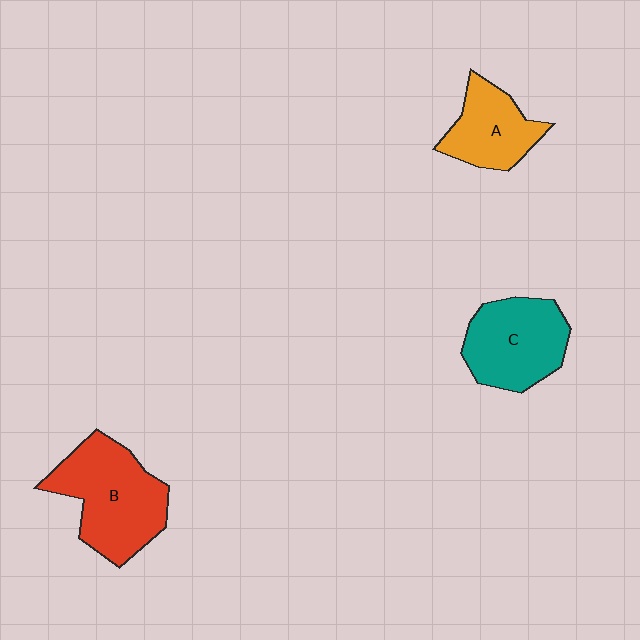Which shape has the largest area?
Shape B (red).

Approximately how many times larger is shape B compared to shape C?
Approximately 1.2 times.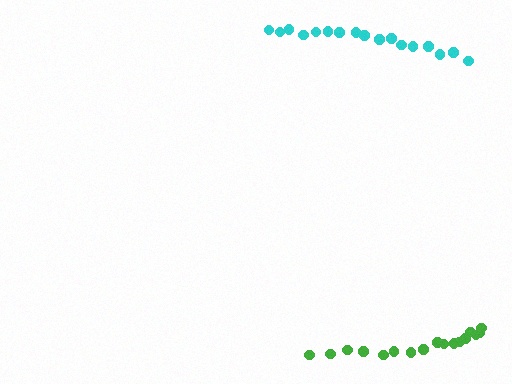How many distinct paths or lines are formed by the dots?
There are 2 distinct paths.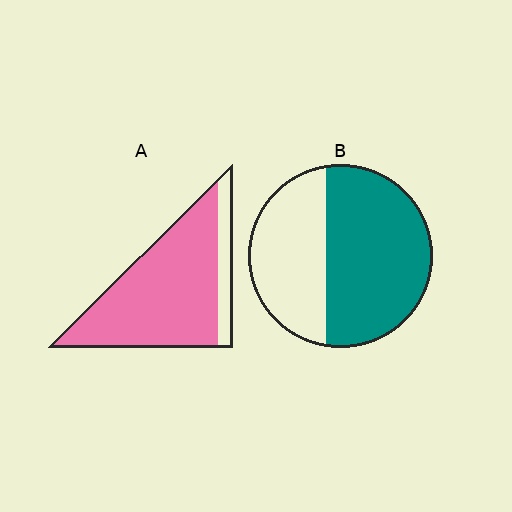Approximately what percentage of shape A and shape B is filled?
A is approximately 85% and B is approximately 60%.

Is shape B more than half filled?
Yes.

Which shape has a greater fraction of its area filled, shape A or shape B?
Shape A.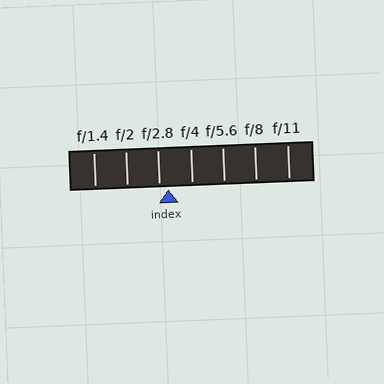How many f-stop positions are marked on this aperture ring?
There are 7 f-stop positions marked.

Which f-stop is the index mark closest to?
The index mark is closest to f/2.8.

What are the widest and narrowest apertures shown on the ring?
The widest aperture shown is f/1.4 and the narrowest is f/11.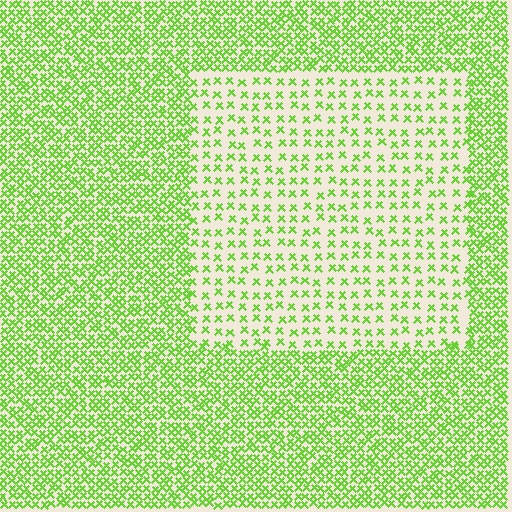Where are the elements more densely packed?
The elements are more densely packed outside the rectangle boundary.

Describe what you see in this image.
The image contains small lime elements arranged at two different densities. A rectangle-shaped region is visible where the elements are less densely packed than the surrounding area.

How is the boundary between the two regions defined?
The boundary is defined by a change in element density (approximately 2.5x ratio). All elements are the same color, size, and shape.